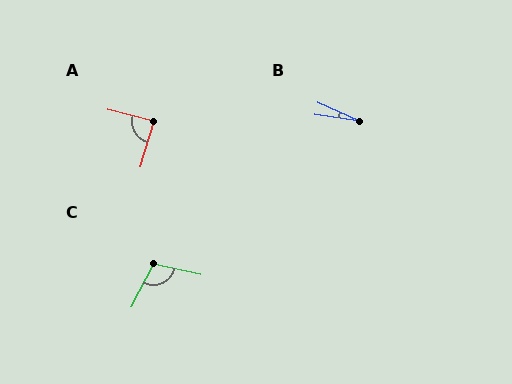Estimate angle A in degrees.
Approximately 87 degrees.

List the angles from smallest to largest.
B (15°), A (87°), C (105°).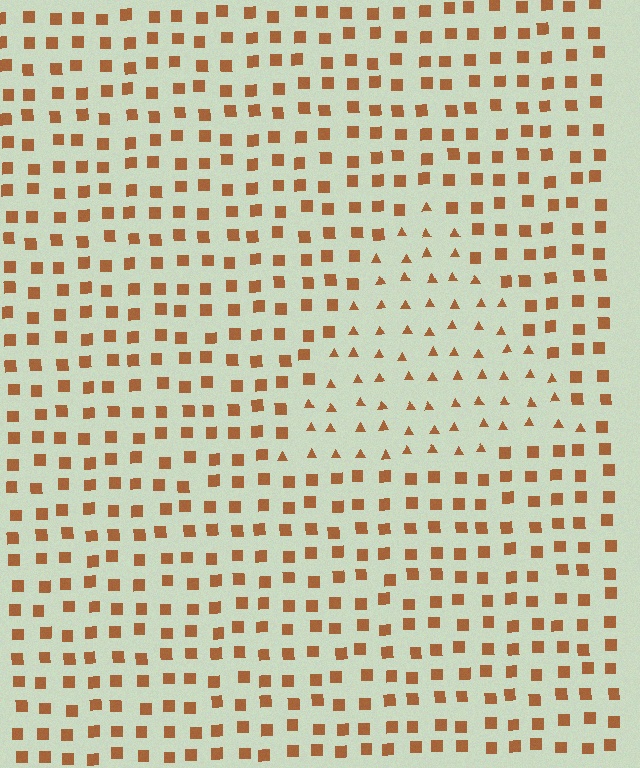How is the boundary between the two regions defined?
The boundary is defined by a change in element shape: triangles inside vs. squares outside. All elements share the same color and spacing.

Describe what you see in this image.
The image is filled with small brown elements arranged in a uniform grid. A triangle-shaped region contains triangles, while the surrounding area contains squares. The boundary is defined purely by the change in element shape.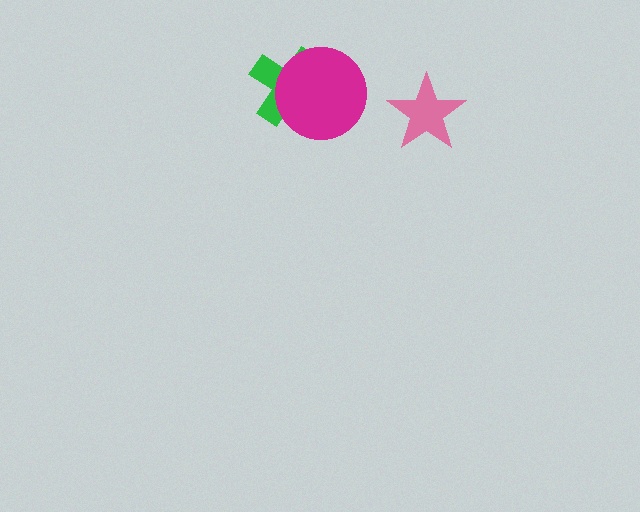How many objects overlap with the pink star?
0 objects overlap with the pink star.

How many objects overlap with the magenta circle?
1 object overlaps with the magenta circle.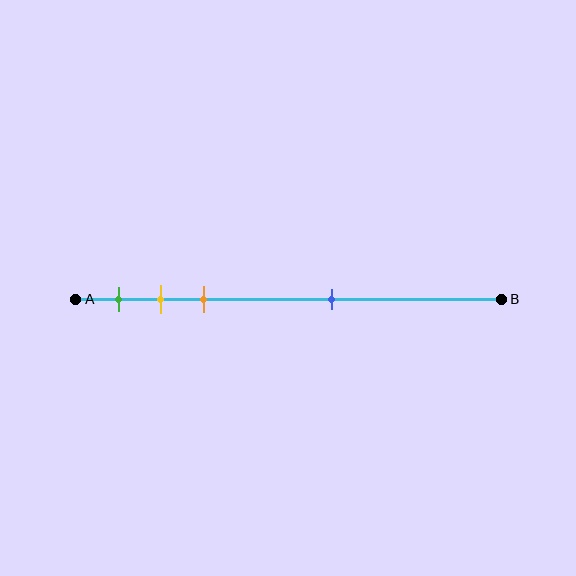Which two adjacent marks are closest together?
The yellow and orange marks are the closest adjacent pair.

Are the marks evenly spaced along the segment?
No, the marks are not evenly spaced.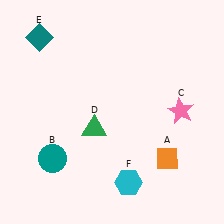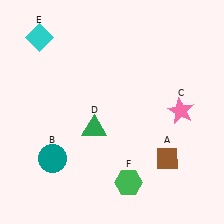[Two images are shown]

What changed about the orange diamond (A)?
In Image 1, A is orange. In Image 2, it changed to brown.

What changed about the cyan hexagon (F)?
In Image 1, F is cyan. In Image 2, it changed to green.